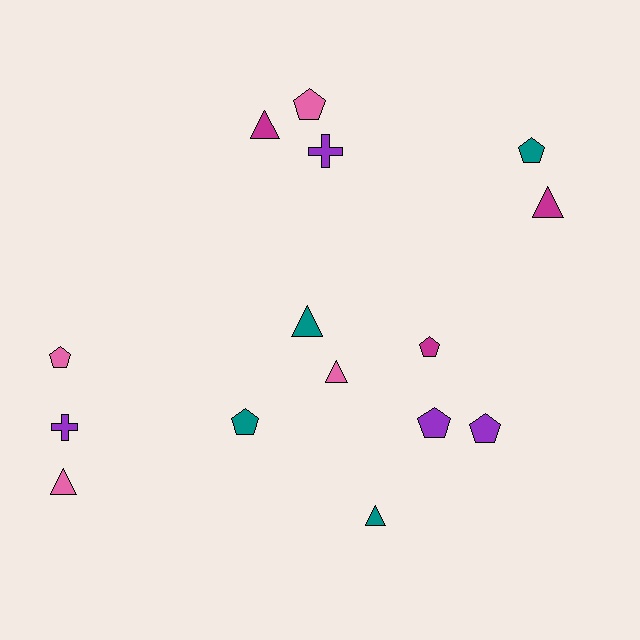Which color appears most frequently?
Purple, with 4 objects.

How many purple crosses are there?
There are 2 purple crosses.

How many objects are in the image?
There are 15 objects.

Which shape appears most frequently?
Pentagon, with 7 objects.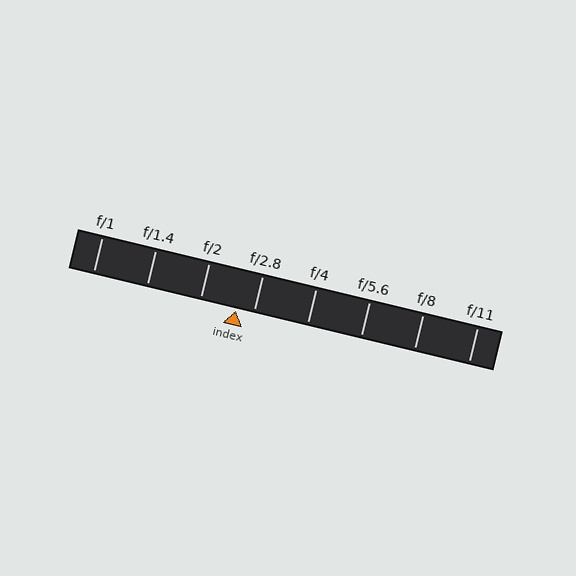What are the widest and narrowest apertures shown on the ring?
The widest aperture shown is f/1 and the narrowest is f/11.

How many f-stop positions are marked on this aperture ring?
There are 8 f-stop positions marked.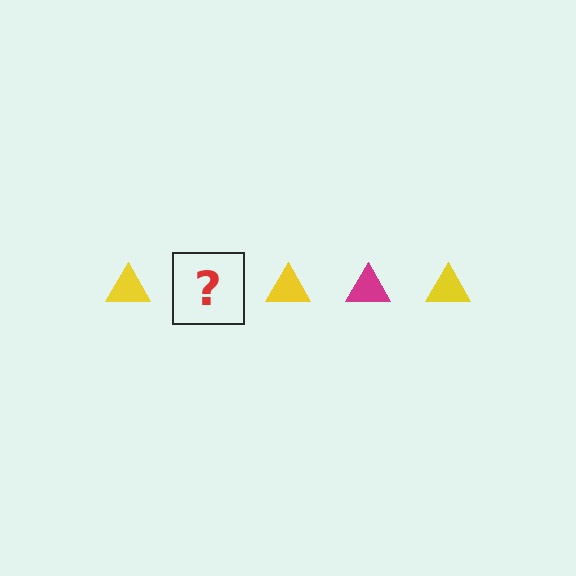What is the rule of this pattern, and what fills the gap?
The rule is that the pattern cycles through yellow, magenta triangles. The gap should be filled with a magenta triangle.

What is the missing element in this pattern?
The missing element is a magenta triangle.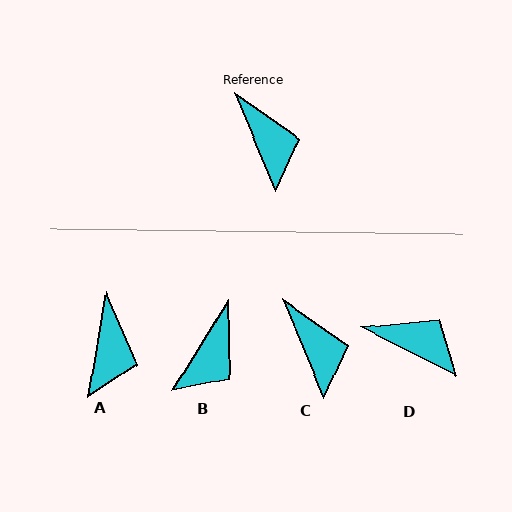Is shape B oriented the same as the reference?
No, it is off by about 54 degrees.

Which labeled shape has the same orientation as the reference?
C.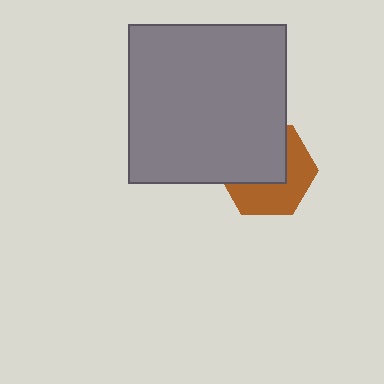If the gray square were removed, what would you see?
You would see the complete brown hexagon.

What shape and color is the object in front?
The object in front is a gray square.